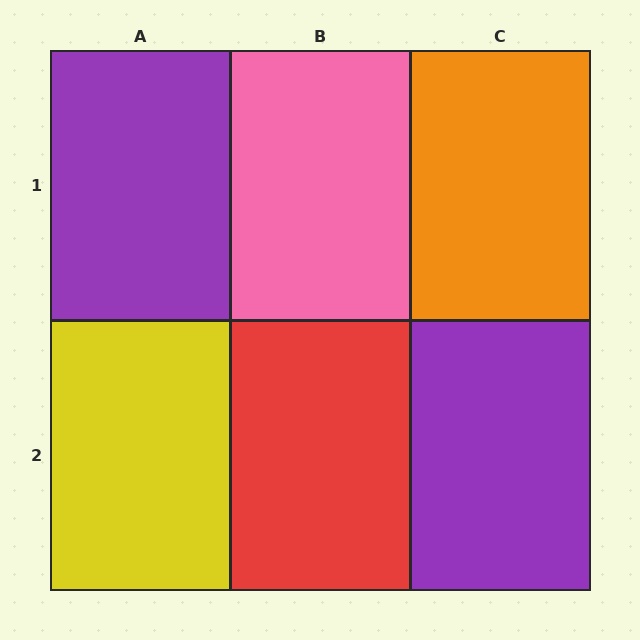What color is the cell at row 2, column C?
Purple.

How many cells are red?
1 cell is red.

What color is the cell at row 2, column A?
Yellow.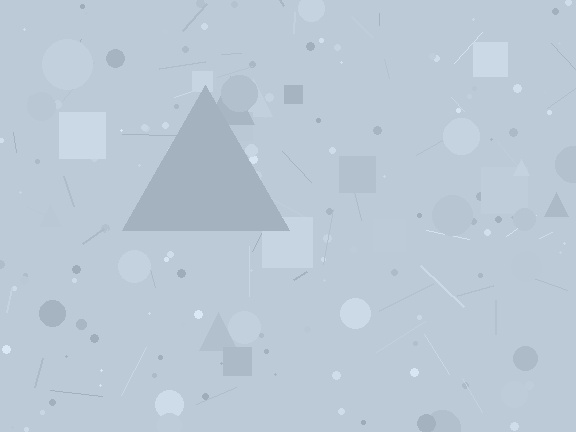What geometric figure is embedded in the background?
A triangle is embedded in the background.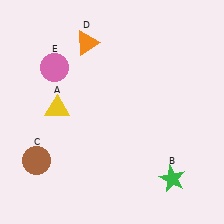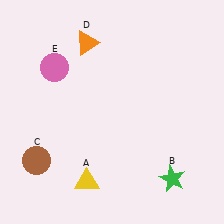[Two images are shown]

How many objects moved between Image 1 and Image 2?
1 object moved between the two images.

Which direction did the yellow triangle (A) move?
The yellow triangle (A) moved down.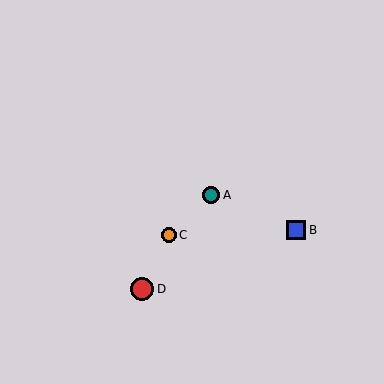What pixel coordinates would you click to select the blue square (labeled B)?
Click at (296, 230) to select the blue square B.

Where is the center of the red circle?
The center of the red circle is at (142, 289).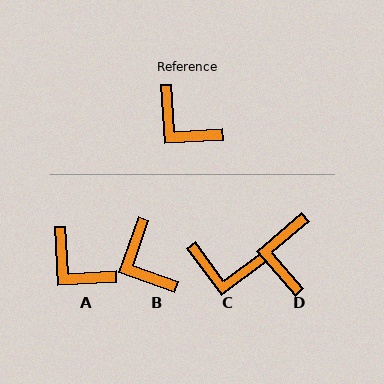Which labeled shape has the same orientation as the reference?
A.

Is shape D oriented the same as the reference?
No, it is off by about 53 degrees.